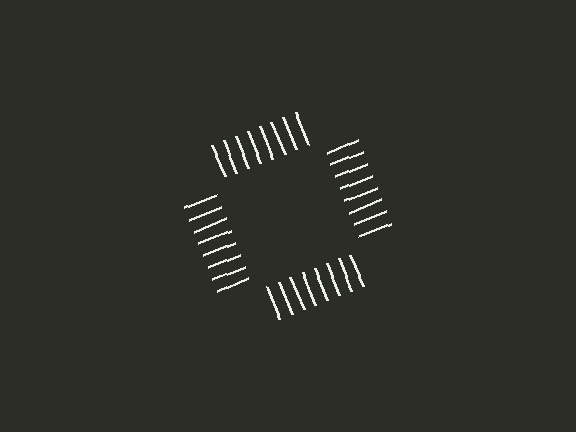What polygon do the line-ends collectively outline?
An illusory square — the line segments terminate on its edges but no continuous stroke is drawn.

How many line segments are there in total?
32 — 8 along each of the 4 edges.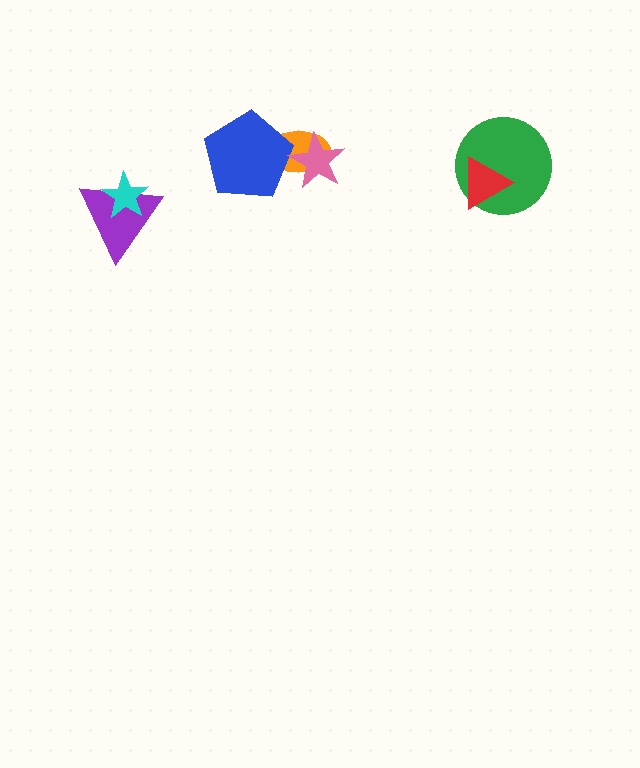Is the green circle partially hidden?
Yes, it is partially covered by another shape.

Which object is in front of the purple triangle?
The cyan star is in front of the purple triangle.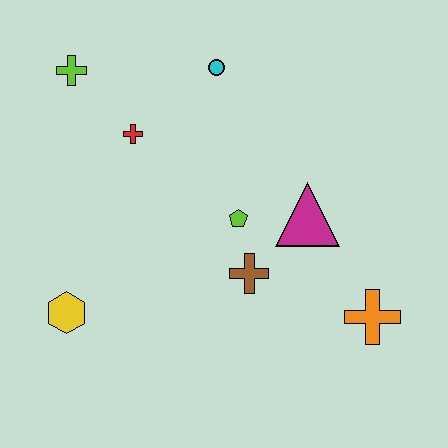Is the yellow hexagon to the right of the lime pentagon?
No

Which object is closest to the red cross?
The lime cross is closest to the red cross.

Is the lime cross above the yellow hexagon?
Yes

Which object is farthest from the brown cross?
The lime cross is farthest from the brown cross.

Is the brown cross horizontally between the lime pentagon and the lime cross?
No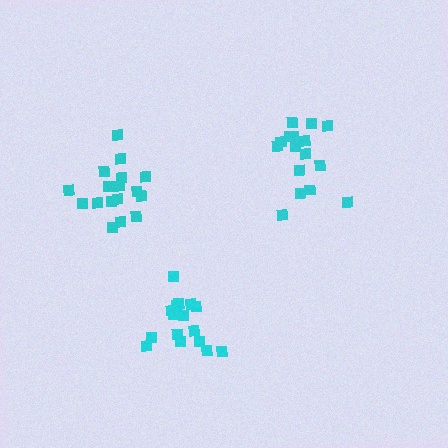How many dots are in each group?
Group 1: 16 dots, Group 2: 16 dots, Group 3: 17 dots (49 total).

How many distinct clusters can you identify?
There are 3 distinct clusters.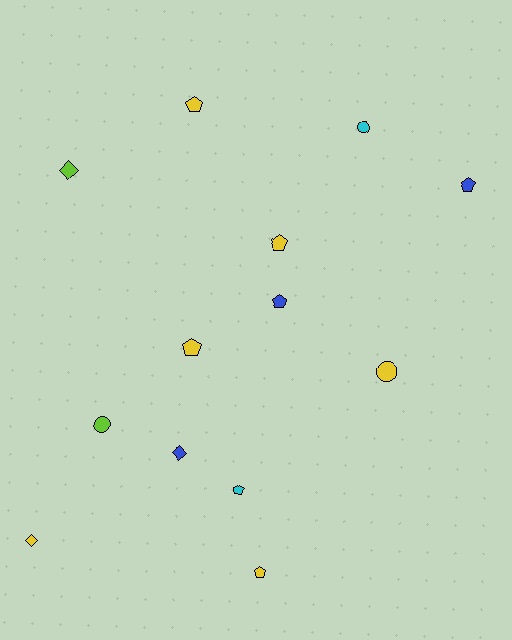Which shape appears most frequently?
Pentagon, with 7 objects.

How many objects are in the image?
There are 13 objects.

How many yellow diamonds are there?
There is 1 yellow diamond.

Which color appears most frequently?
Yellow, with 6 objects.